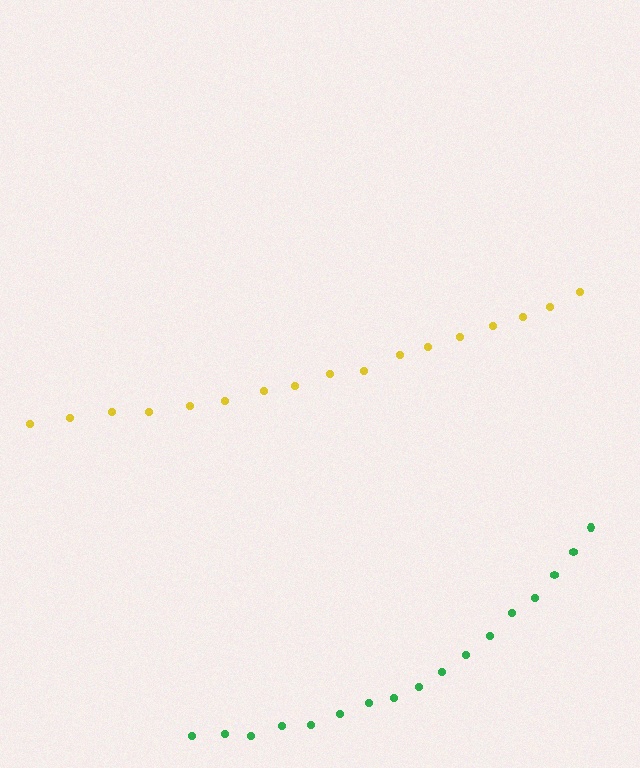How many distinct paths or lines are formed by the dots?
There are 2 distinct paths.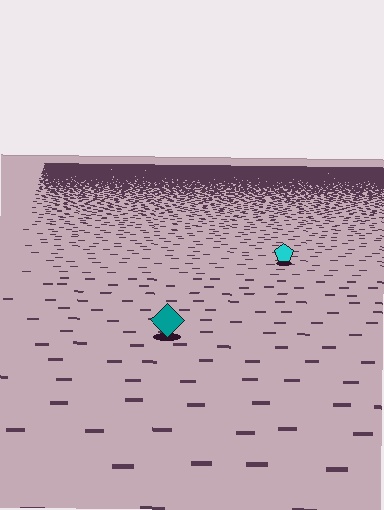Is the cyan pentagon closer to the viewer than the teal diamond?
No. The teal diamond is closer — you can tell from the texture gradient: the ground texture is coarser near it.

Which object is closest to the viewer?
The teal diamond is closest. The texture marks near it are larger and more spread out.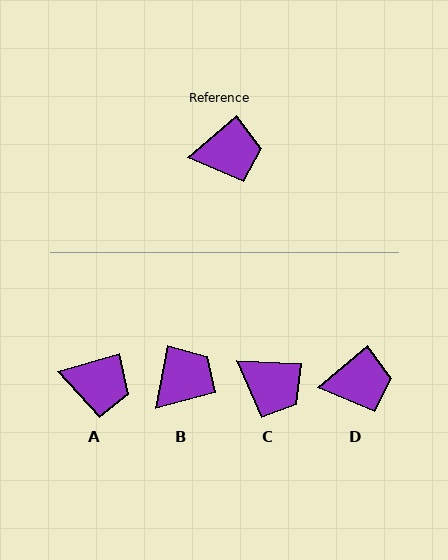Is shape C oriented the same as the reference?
No, it is off by about 43 degrees.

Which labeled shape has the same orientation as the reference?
D.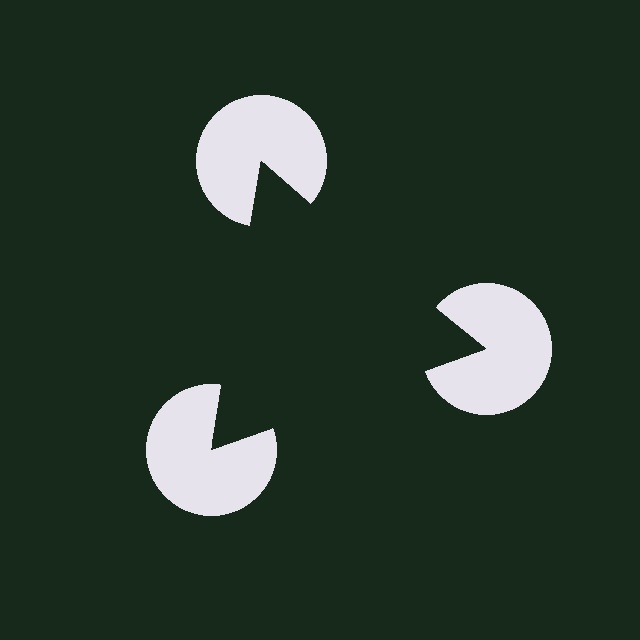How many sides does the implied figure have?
3 sides.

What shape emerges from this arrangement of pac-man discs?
An illusory triangle — its edges are inferred from the aligned wedge cuts in the pac-man discs, not physically drawn.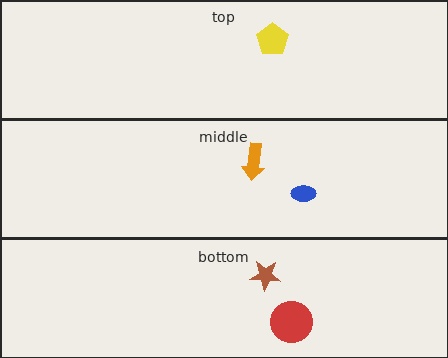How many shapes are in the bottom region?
2.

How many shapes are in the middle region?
2.